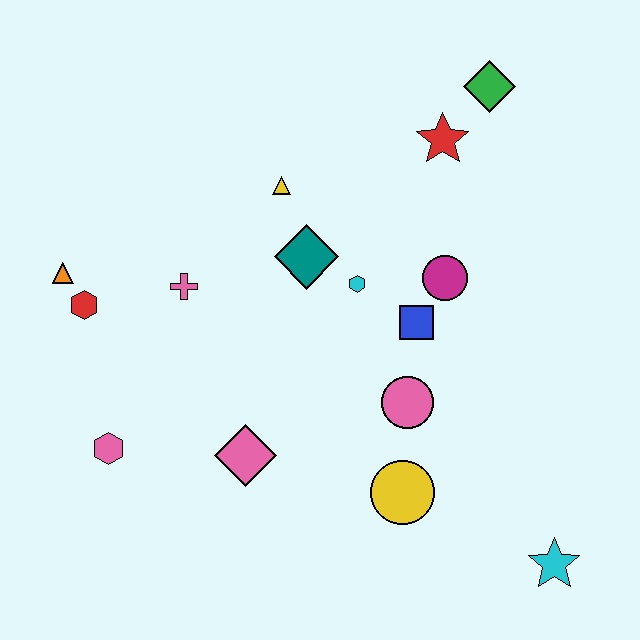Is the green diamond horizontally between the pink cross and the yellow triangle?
No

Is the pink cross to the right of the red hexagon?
Yes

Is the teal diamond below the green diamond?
Yes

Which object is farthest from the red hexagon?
The cyan star is farthest from the red hexagon.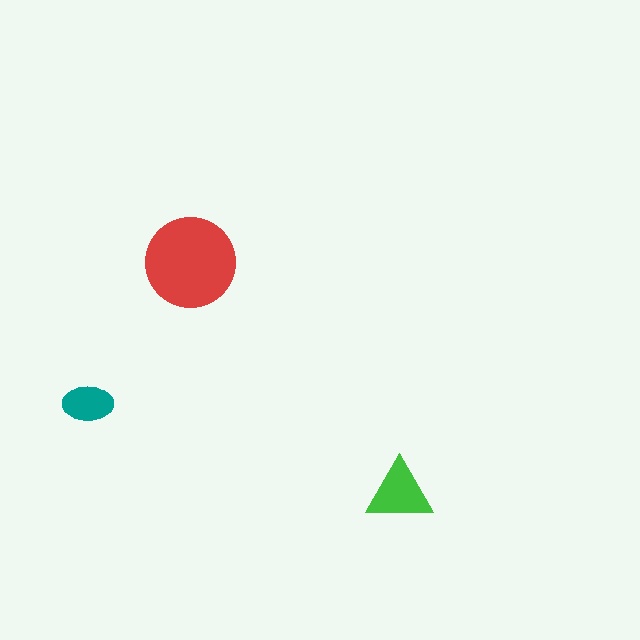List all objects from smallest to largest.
The teal ellipse, the green triangle, the red circle.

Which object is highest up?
The red circle is topmost.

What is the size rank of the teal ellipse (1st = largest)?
3rd.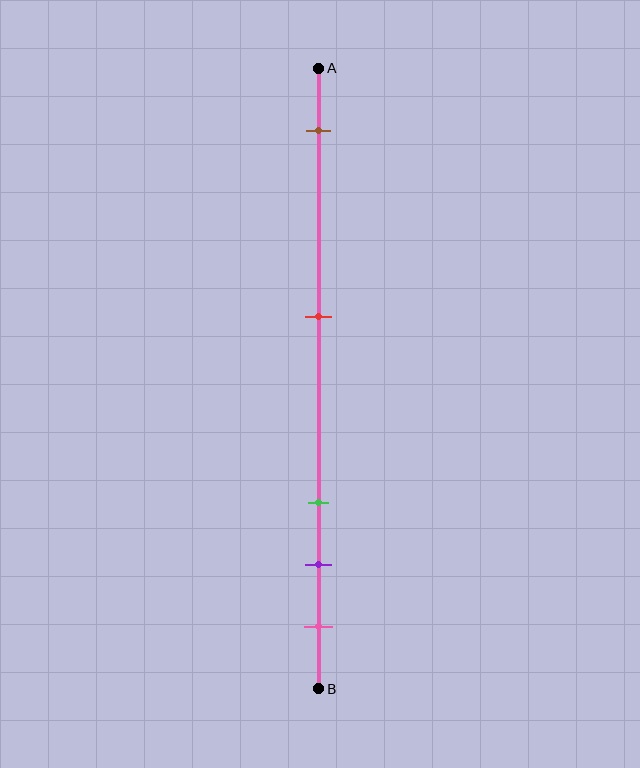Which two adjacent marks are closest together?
The purple and pink marks are the closest adjacent pair.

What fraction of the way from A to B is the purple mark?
The purple mark is approximately 80% (0.8) of the way from A to B.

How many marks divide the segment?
There are 5 marks dividing the segment.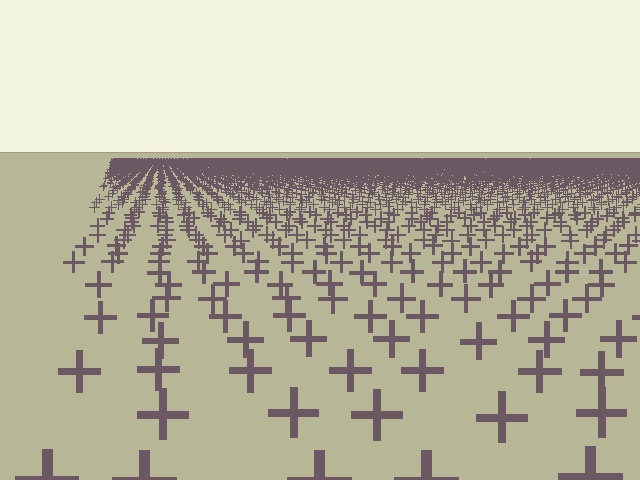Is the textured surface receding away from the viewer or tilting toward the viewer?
The surface is receding away from the viewer. Texture elements get smaller and denser toward the top.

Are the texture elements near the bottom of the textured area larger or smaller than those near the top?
Larger. Near the bottom, elements are closer to the viewer and appear at a bigger on-screen size.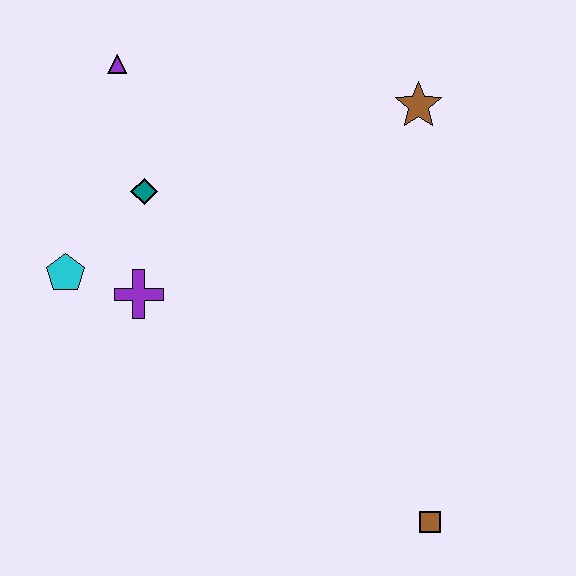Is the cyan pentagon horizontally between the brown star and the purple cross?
No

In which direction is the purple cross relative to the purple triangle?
The purple cross is below the purple triangle.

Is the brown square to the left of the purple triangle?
No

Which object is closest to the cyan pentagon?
The purple cross is closest to the cyan pentagon.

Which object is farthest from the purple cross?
The brown square is farthest from the purple cross.